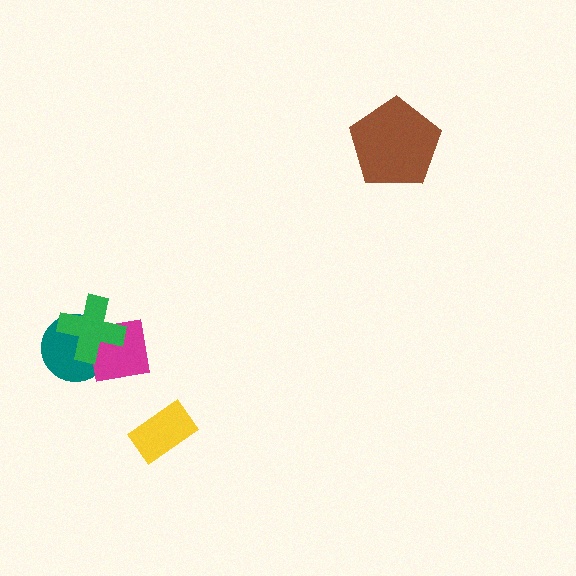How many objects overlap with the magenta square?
2 objects overlap with the magenta square.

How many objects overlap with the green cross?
2 objects overlap with the green cross.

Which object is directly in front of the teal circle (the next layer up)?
The magenta square is directly in front of the teal circle.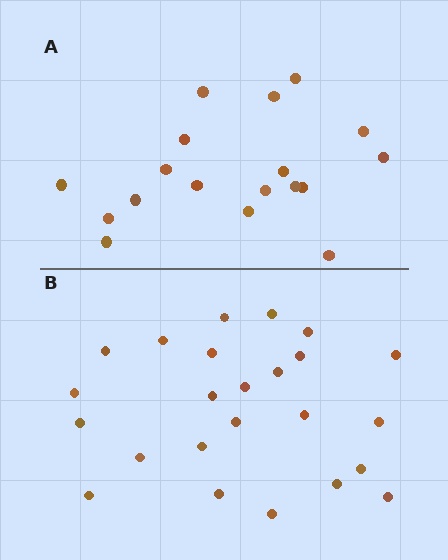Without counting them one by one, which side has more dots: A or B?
Region B (the bottom region) has more dots.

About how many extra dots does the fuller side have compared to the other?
Region B has about 6 more dots than region A.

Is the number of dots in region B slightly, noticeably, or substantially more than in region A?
Region B has noticeably more, but not dramatically so. The ratio is roughly 1.3 to 1.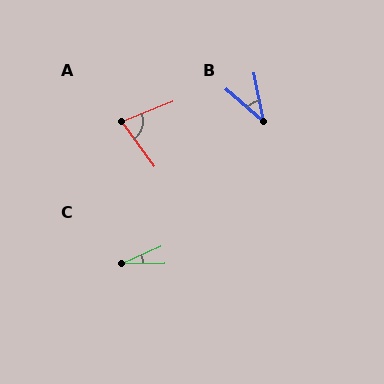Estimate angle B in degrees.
Approximately 38 degrees.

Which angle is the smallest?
C, at approximately 24 degrees.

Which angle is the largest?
A, at approximately 76 degrees.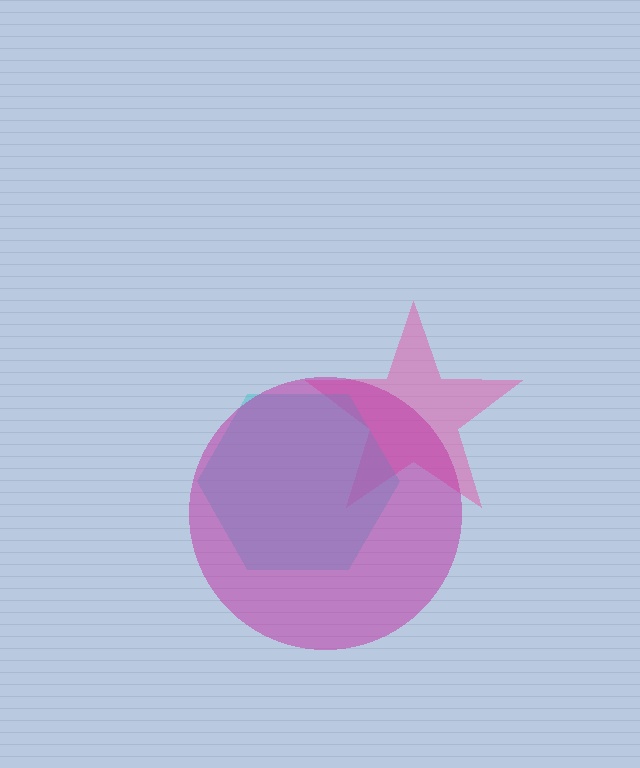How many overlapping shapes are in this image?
There are 3 overlapping shapes in the image.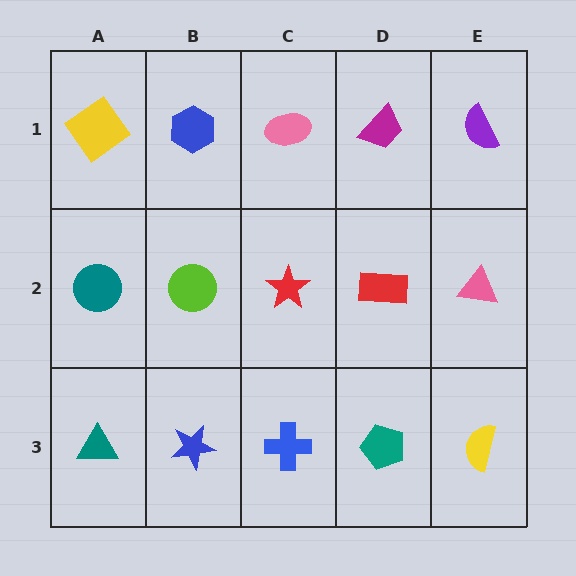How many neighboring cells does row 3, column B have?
3.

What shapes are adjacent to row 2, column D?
A magenta trapezoid (row 1, column D), a teal pentagon (row 3, column D), a red star (row 2, column C), a pink triangle (row 2, column E).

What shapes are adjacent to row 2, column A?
A yellow diamond (row 1, column A), a teal triangle (row 3, column A), a lime circle (row 2, column B).